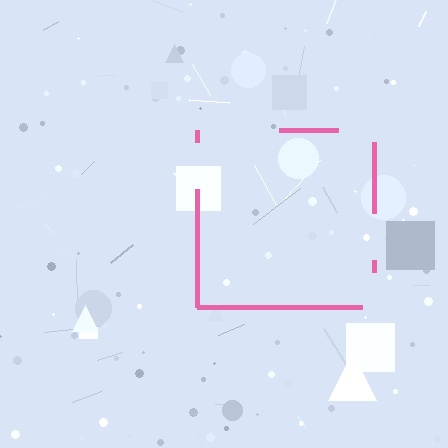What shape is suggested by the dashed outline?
The dashed outline suggests a square.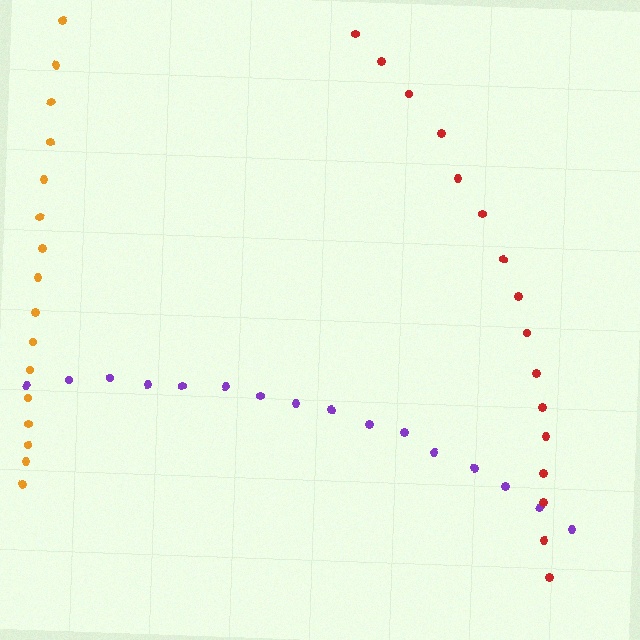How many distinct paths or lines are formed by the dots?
There are 3 distinct paths.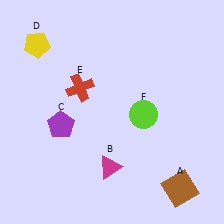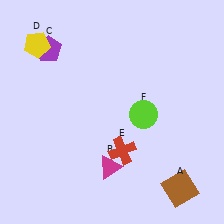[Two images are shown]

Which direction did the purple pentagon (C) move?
The purple pentagon (C) moved up.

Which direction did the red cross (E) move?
The red cross (E) moved down.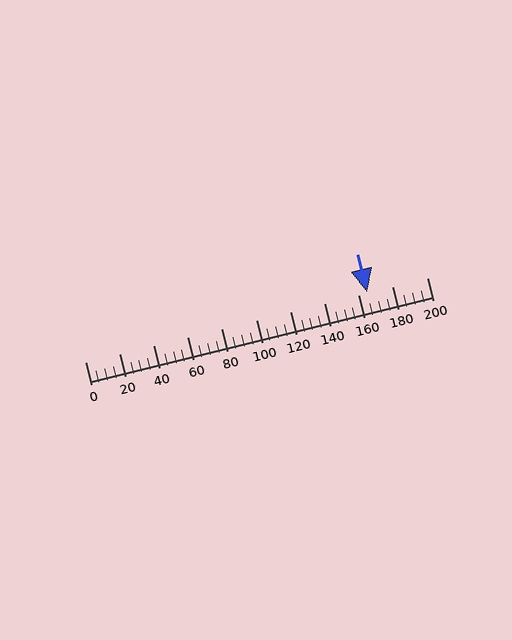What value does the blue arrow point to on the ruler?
The blue arrow points to approximately 165.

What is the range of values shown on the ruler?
The ruler shows values from 0 to 200.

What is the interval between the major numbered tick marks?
The major tick marks are spaced 20 units apart.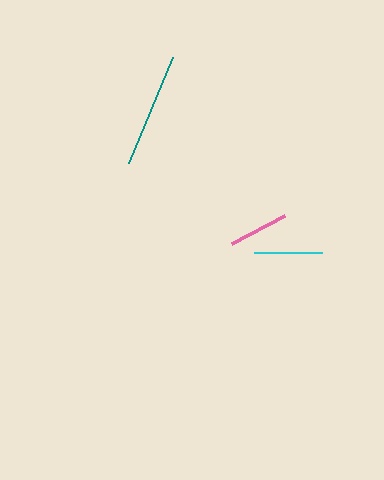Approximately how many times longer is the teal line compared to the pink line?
The teal line is approximately 1.9 times the length of the pink line.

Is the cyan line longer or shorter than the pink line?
The cyan line is longer than the pink line.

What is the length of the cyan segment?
The cyan segment is approximately 67 pixels long.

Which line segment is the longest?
The teal line is the longest at approximately 115 pixels.